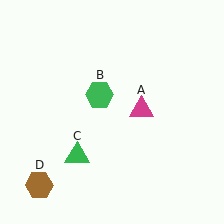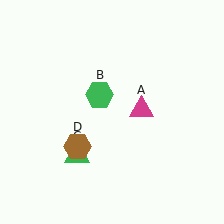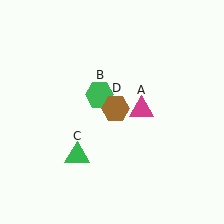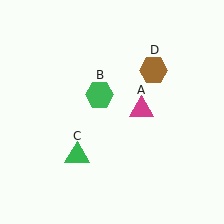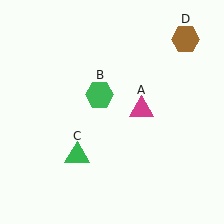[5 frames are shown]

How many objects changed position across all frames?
1 object changed position: brown hexagon (object D).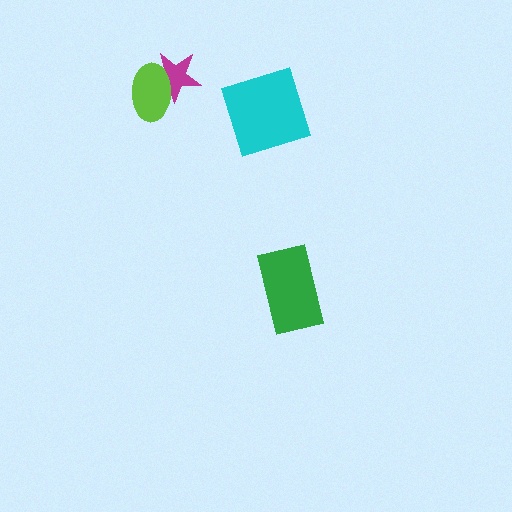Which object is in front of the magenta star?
The lime ellipse is in front of the magenta star.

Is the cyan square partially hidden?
No, no other shape covers it.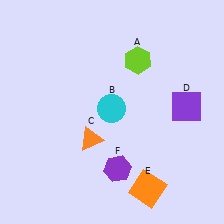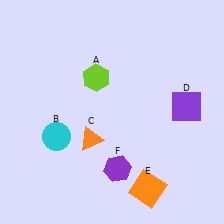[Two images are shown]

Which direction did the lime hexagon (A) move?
The lime hexagon (A) moved left.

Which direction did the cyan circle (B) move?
The cyan circle (B) moved left.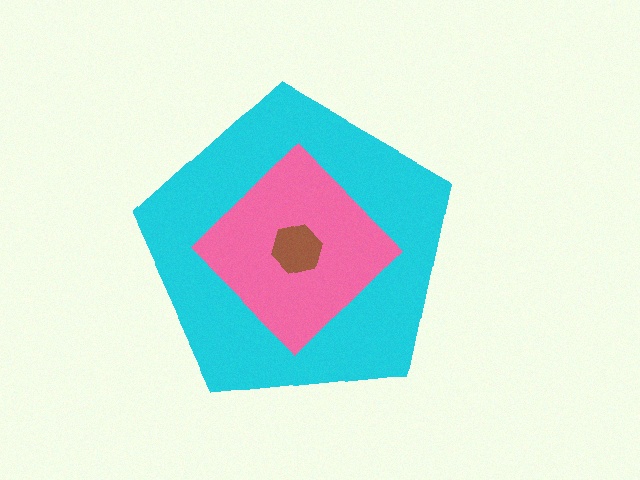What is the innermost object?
The brown hexagon.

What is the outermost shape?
The cyan pentagon.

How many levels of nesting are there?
3.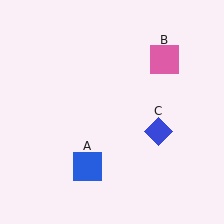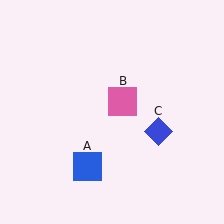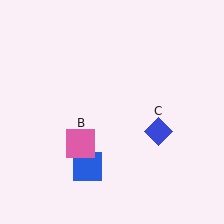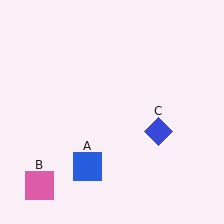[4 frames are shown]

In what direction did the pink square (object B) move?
The pink square (object B) moved down and to the left.